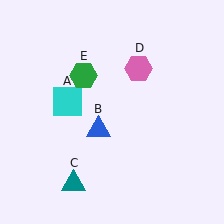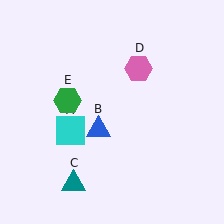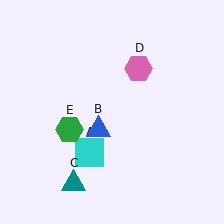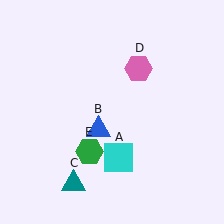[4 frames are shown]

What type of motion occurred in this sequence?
The cyan square (object A), green hexagon (object E) rotated counterclockwise around the center of the scene.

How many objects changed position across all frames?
2 objects changed position: cyan square (object A), green hexagon (object E).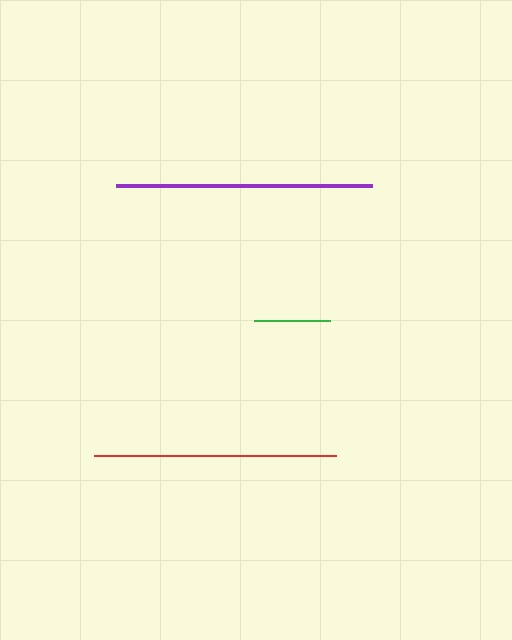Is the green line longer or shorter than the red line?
The red line is longer than the green line.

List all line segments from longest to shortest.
From longest to shortest: purple, red, green.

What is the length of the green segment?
The green segment is approximately 76 pixels long.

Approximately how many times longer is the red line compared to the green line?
The red line is approximately 3.2 times the length of the green line.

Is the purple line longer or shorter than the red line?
The purple line is longer than the red line.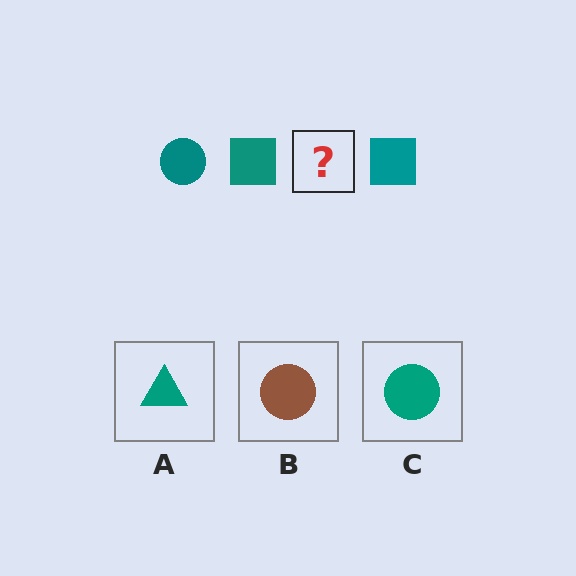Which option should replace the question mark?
Option C.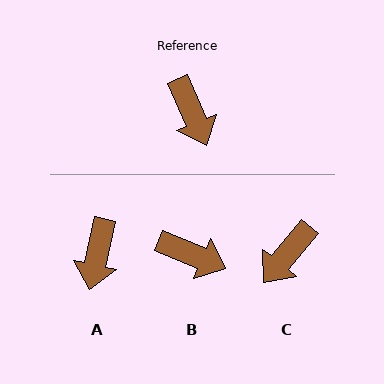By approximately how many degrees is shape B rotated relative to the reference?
Approximately 44 degrees counter-clockwise.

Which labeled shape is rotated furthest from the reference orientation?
C, about 62 degrees away.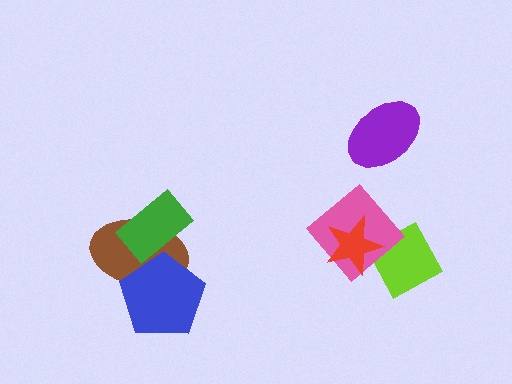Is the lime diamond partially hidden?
Yes, it is partially covered by another shape.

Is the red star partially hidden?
No, no other shape covers it.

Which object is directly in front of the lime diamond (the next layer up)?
The pink diamond is directly in front of the lime diamond.